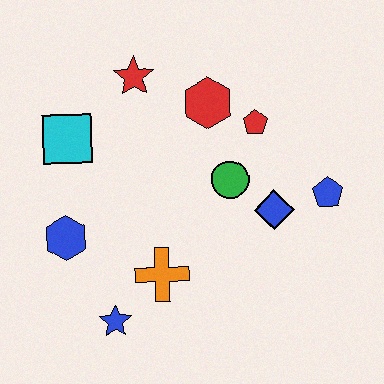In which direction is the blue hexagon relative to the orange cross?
The blue hexagon is to the left of the orange cross.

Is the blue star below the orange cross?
Yes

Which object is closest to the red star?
The red hexagon is closest to the red star.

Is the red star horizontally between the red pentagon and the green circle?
No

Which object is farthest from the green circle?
The blue star is farthest from the green circle.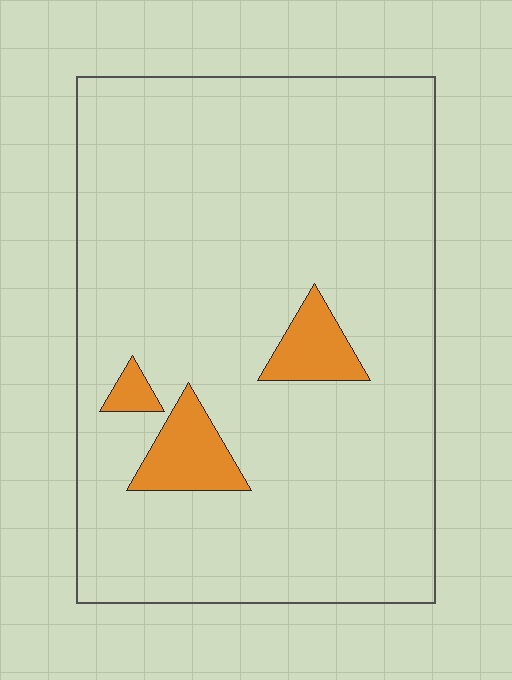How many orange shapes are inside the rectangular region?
3.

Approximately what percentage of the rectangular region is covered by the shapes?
Approximately 10%.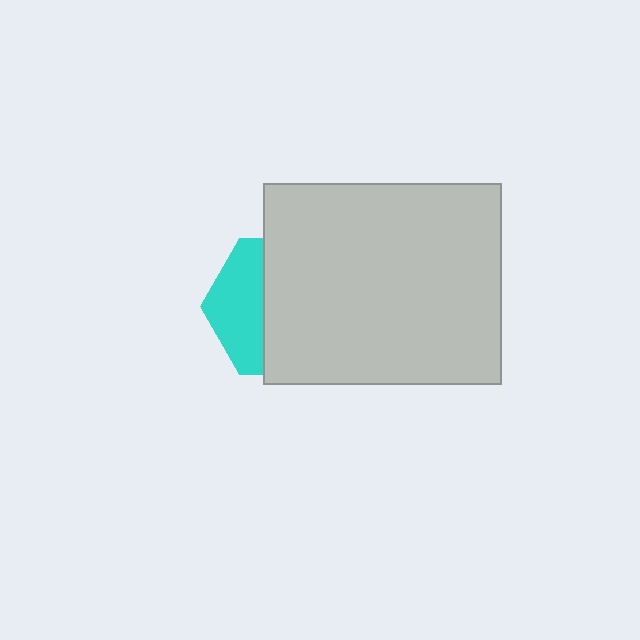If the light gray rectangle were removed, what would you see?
You would see the complete cyan hexagon.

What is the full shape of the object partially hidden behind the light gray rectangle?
The partially hidden object is a cyan hexagon.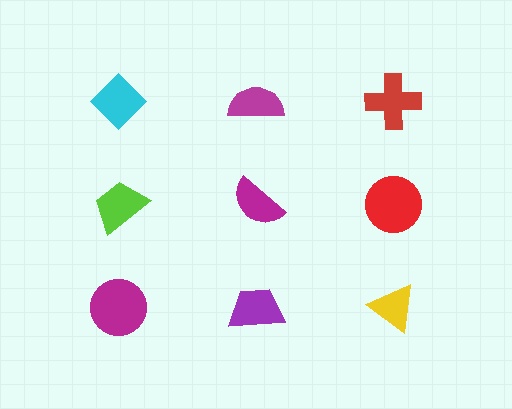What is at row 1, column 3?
A red cross.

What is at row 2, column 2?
A magenta semicircle.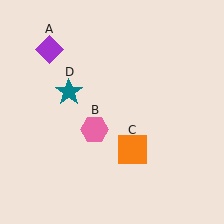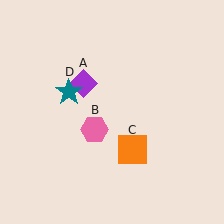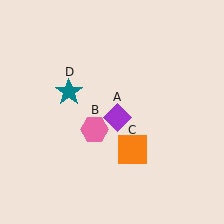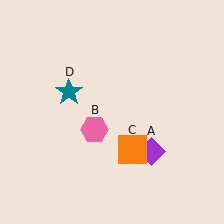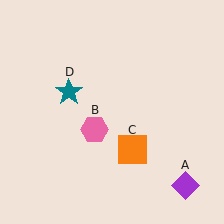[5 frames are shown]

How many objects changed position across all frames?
1 object changed position: purple diamond (object A).